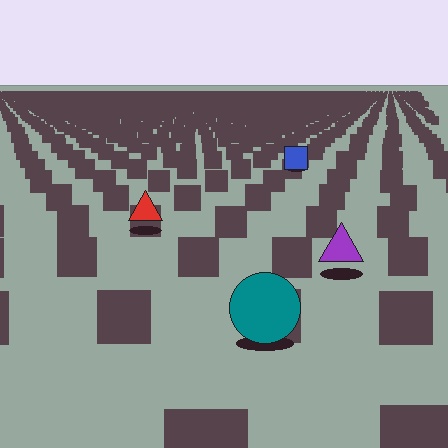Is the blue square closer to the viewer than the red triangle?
No. The red triangle is closer — you can tell from the texture gradient: the ground texture is coarser near it.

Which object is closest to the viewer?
The teal circle is closest. The texture marks near it are larger and more spread out.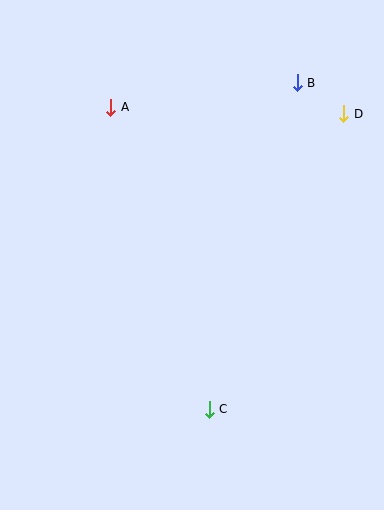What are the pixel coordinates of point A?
Point A is at (111, 107).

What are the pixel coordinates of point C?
Point C is at (209, 409).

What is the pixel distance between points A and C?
The distance between A and C is 318 pixels.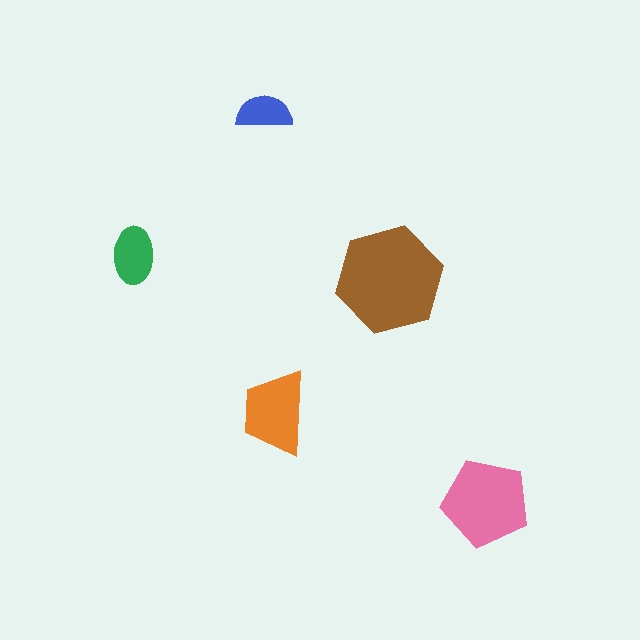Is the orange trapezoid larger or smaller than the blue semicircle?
Larger.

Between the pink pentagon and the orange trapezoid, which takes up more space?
The pink pentagon.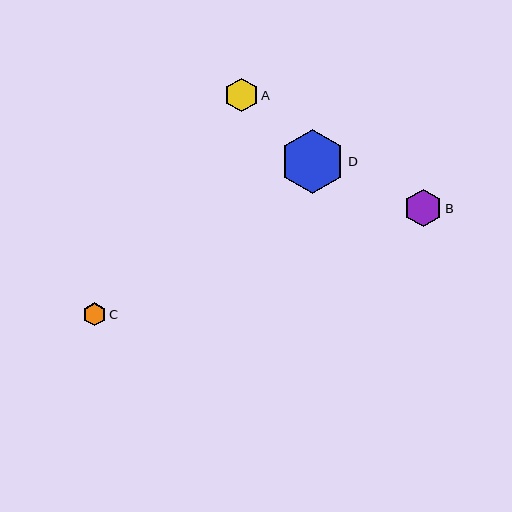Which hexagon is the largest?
Hexagon D is the largest with a size of approximately 64 pixels.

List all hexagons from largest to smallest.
From largest to smallest: D, B, A, C.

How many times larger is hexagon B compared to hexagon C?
Hexagon B is approximately 1.6 times the size of hexagon C.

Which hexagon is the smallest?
Hexagon C is the smallest with a size of approximately 23 pixels.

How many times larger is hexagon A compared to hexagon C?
Hexagon A is approximately 1.5 times the size of hexagon C.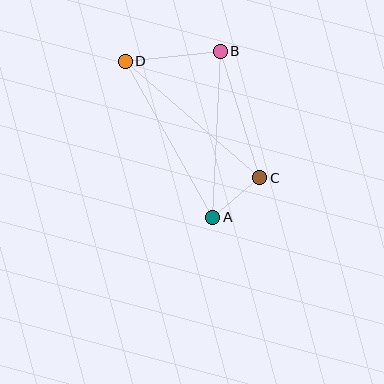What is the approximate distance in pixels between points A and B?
The distance between A and B is approximately 166 pixels.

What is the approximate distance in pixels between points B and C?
The distance between B and C is approximately 132 pixels.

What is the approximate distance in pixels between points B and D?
The distance between B and D is approximately 96 pixels.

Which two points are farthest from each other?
Points A and D are farthest from each other.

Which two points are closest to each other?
Points A and C are closest to each other.